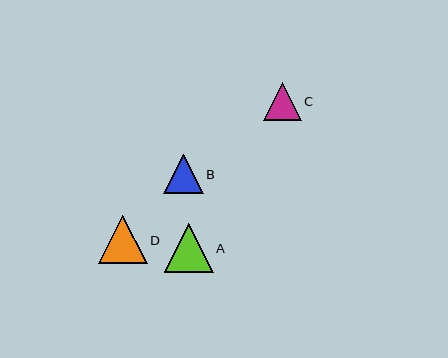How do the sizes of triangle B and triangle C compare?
Triangle B and triangle C are approximately the same size.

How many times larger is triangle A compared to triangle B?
Triangle A is approximately 1.3 times the size of triangle B.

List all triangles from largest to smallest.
From largest to smallest: A, D, B, C.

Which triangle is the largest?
Triangle A is the largest with a size of approximately 49 pixels.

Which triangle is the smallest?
Triangle C is the smallest with a size of approximately 38 pixels.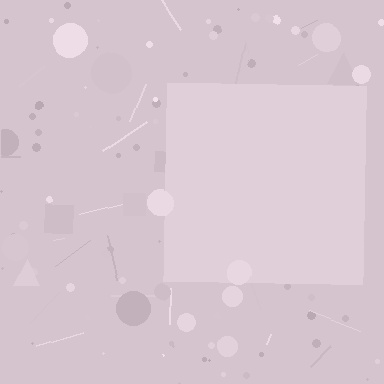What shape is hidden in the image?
A square is hidden in the image.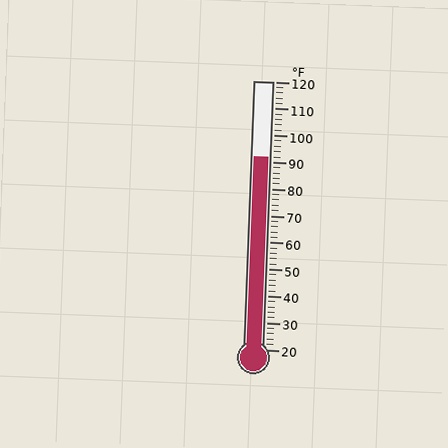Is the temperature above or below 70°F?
The temperature is above 70°F.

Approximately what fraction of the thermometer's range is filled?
The thermometer is filled to approximately 70% of its range.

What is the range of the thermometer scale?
The thermometer scale ranges from 20°F to 120°F.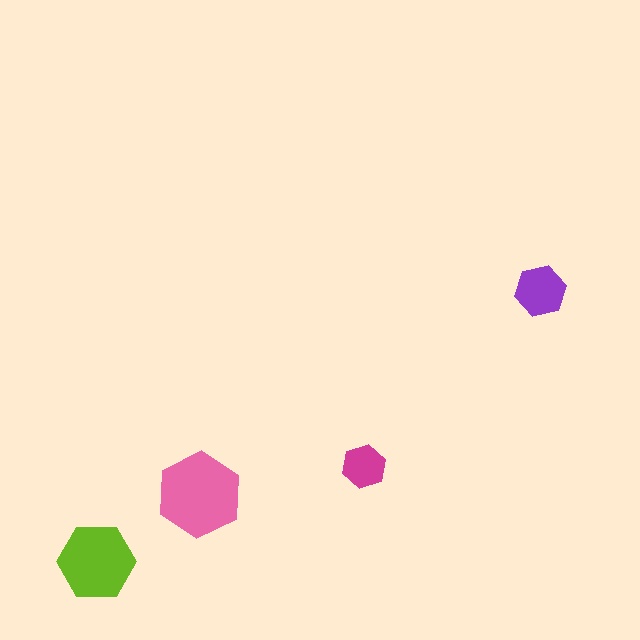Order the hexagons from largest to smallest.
the pink one, the lime one, the purple one, the magenta one.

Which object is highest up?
The purple hexagon is topmost.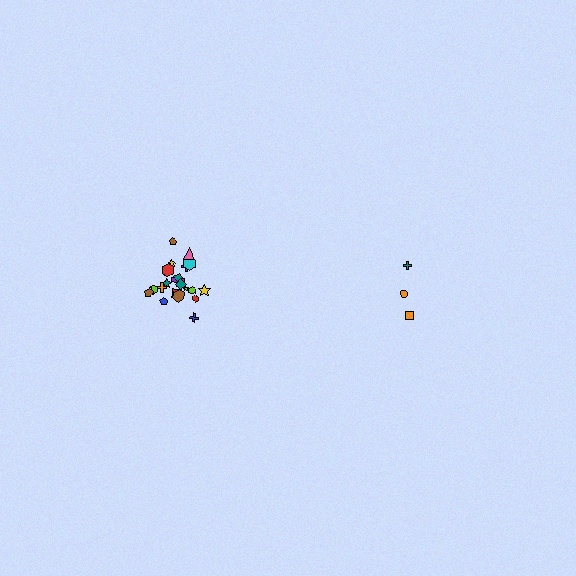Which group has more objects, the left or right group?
The left group.